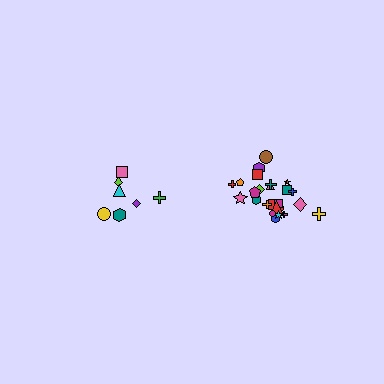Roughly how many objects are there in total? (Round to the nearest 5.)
Roughly 30 objects in total.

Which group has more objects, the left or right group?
The right group.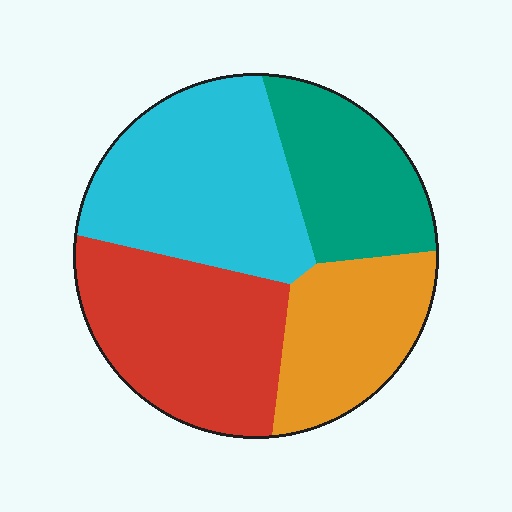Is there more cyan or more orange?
Cyan.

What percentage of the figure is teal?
Teal covers around 20% of the figure.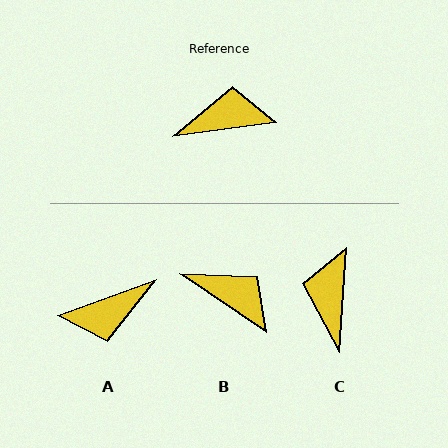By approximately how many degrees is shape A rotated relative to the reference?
Approximately 168 degrees clockwise.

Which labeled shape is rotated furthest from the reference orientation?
A, about 168 degrees away.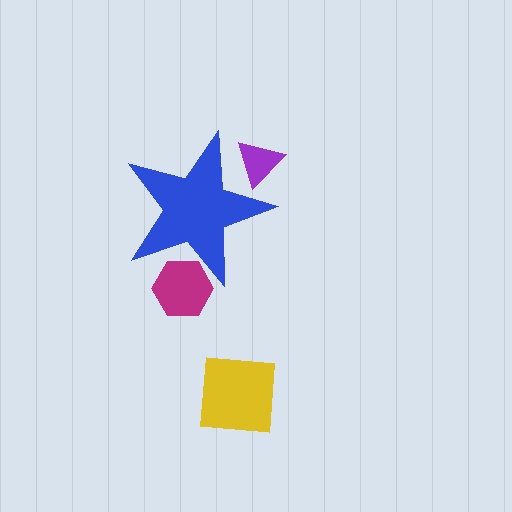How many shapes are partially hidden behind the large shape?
2 shapes are partially hidden.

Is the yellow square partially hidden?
No, the yellow square is fully visible.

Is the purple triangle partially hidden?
Yes, the purple triangle is partially hidden behind the blue star.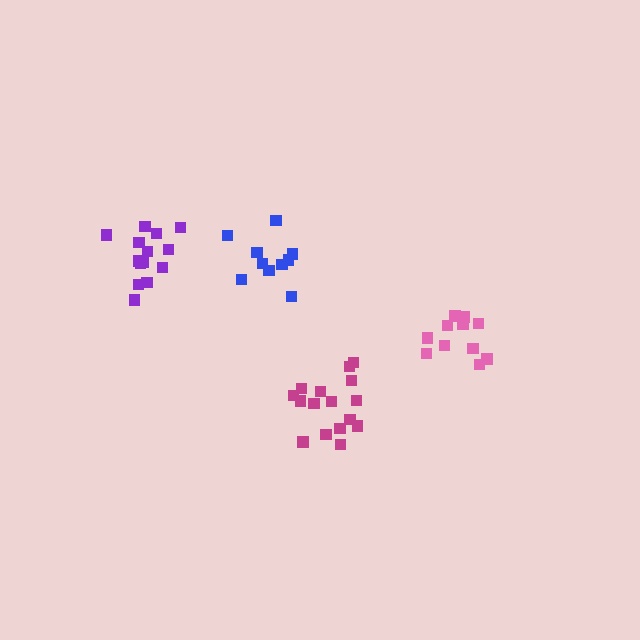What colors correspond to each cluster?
The clusters are colored: blue, magenta, pink, purple.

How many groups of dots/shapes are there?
There are 4 groups.